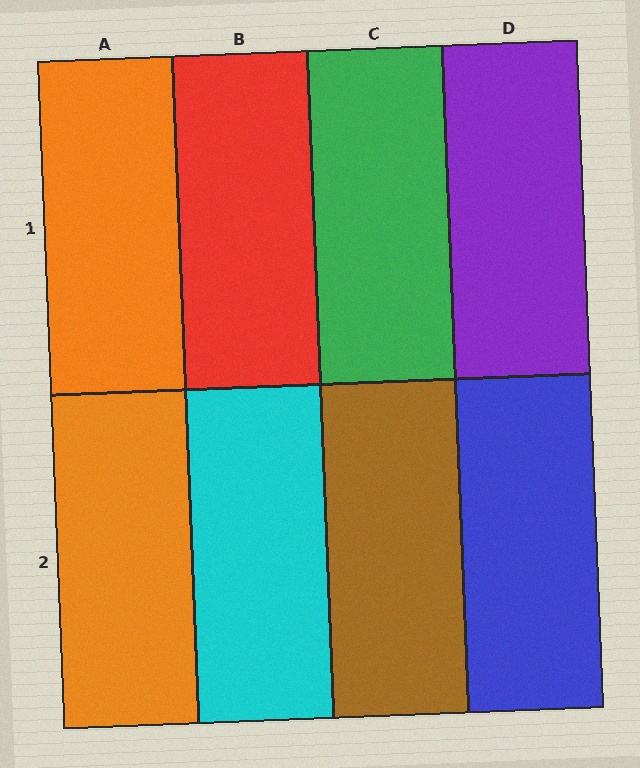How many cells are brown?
1 cell is brown.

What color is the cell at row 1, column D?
Purple.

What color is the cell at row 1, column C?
Green.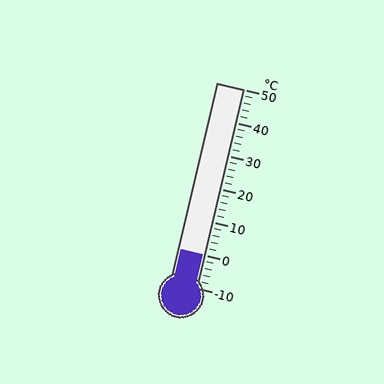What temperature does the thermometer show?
The thermometer shows approximately 0°C.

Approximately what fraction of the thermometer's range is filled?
The thermometer is filled to approximately 15% of its range.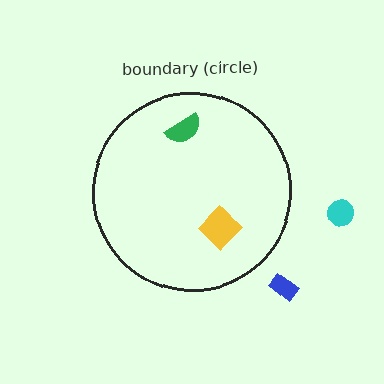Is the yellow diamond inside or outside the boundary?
Inside.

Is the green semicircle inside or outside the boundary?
Inside.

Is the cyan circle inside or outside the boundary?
Outside.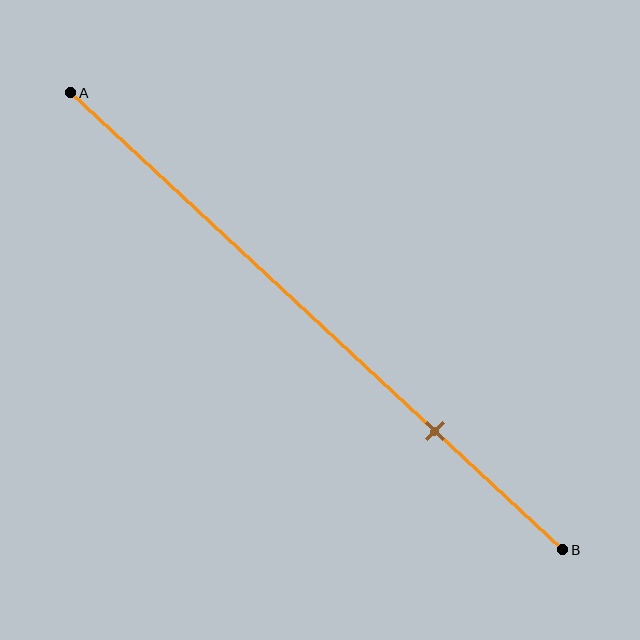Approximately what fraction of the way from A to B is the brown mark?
The brown mark is approximately 75% of the way from A to B.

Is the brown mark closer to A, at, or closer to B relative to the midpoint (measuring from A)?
The brown mark is closer to point B than the midpoint of segment AB.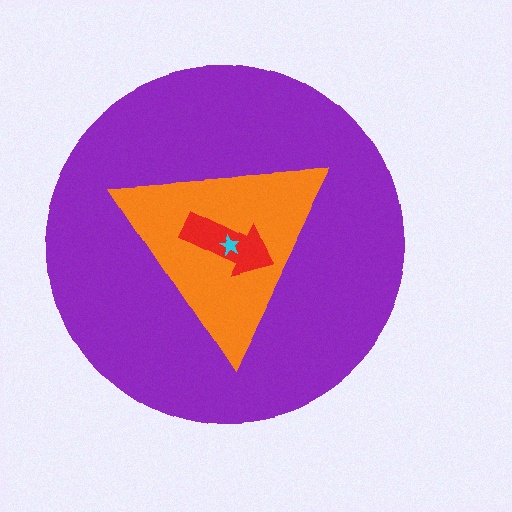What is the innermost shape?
The cyan star.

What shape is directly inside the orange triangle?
The red arrow.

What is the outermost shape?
The purple circle.